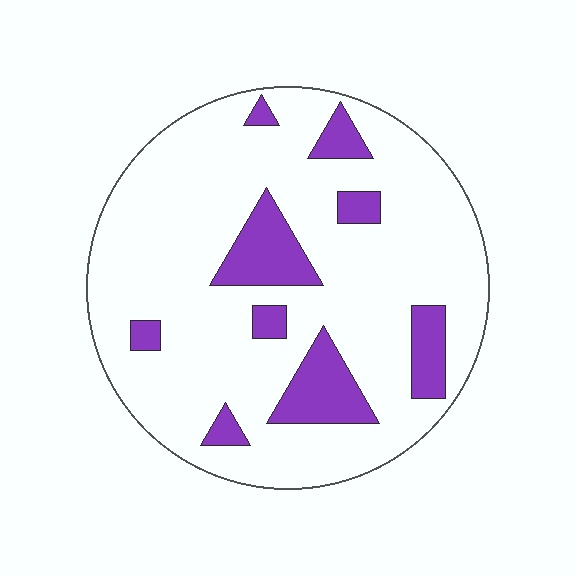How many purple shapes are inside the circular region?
9.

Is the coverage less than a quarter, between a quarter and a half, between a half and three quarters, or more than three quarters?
Less than a quarter.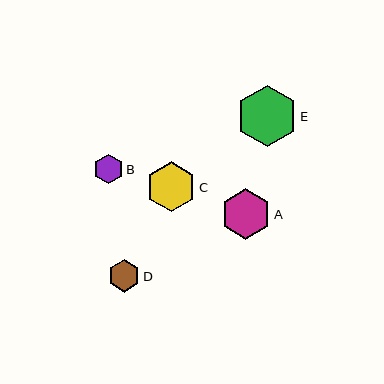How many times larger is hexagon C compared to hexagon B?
Hexagon C is approximately 1.7 times the size of hexagon B.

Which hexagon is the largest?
Hexagon E is the largest with a size of approximately 61 pixels.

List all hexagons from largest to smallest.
From largest to smallest: E, C, A, D, B.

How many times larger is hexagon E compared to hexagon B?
Hexagon E is approximately 2.1 times the size of hexagon B.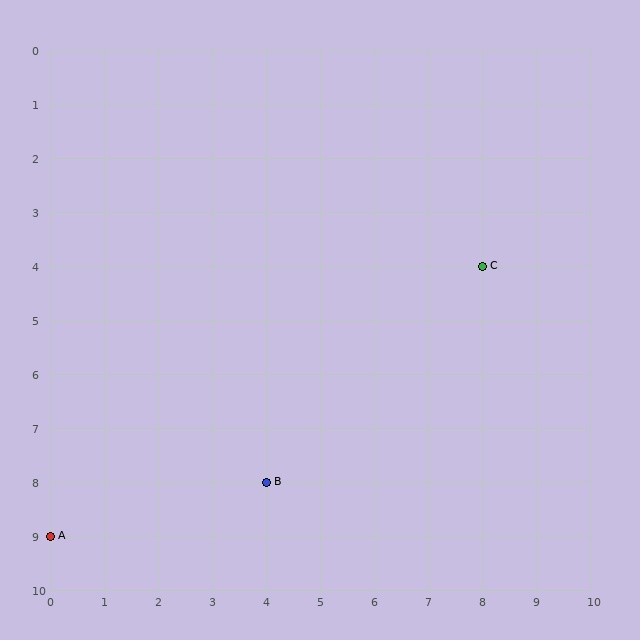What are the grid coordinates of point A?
Point A is at grid coordinates (0, 9).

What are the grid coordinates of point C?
Point C is at grid coordinates (8, 4).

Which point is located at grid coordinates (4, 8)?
Point B is at (4, 8).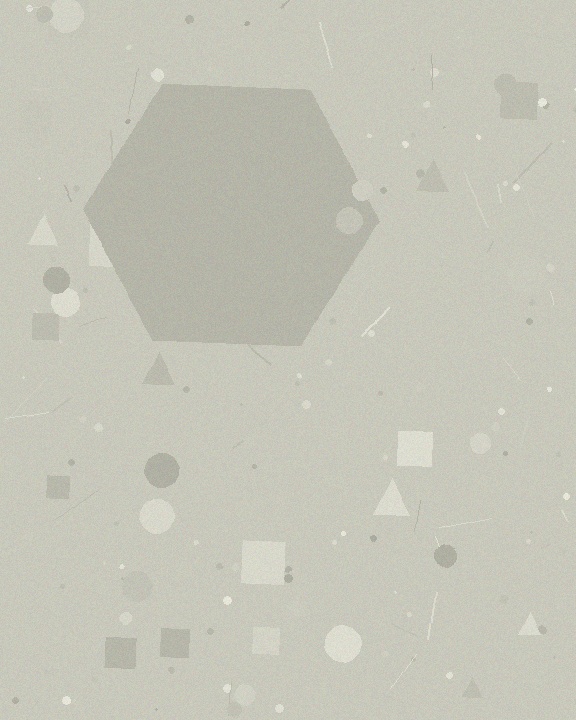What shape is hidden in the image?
A hexagon is hidden in the image.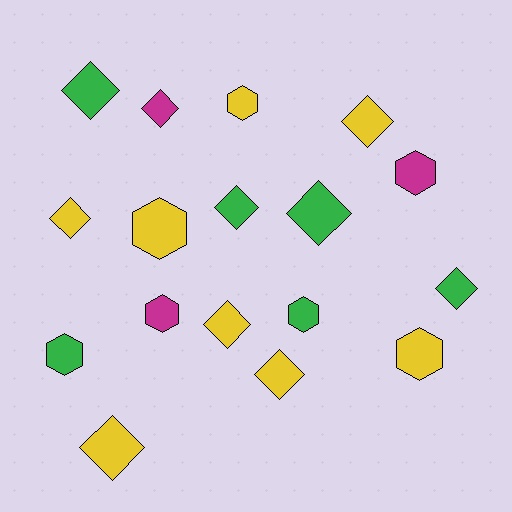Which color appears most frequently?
Yellow, with 8 objects.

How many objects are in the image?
There are 17 objects.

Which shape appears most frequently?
Diamond, with 10 objects.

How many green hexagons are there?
There are 2 green hexagons.